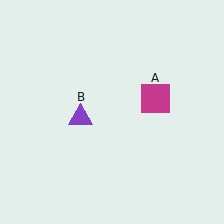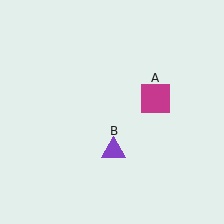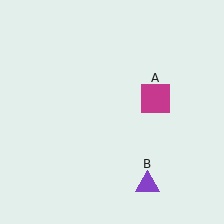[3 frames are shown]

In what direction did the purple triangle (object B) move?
The purple triangle (object B) moved down and to the right.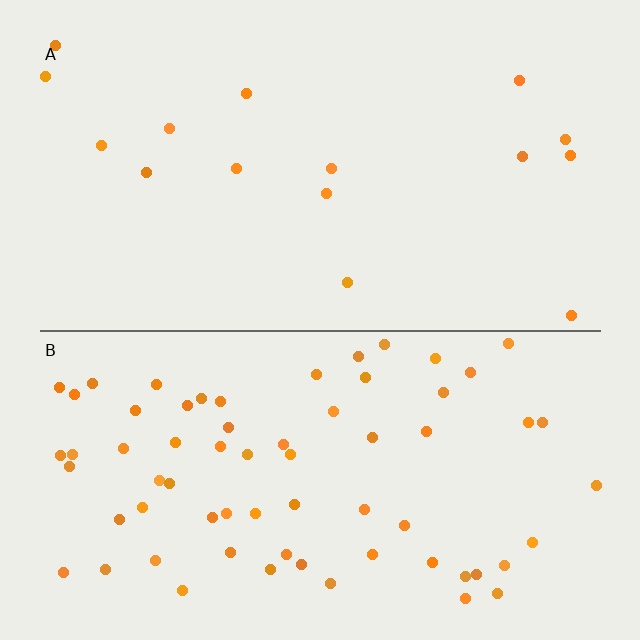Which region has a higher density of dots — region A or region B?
B (the bottom).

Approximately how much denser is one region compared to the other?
Approximately 4.3× — region B over region A.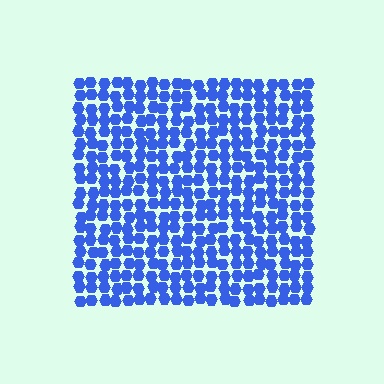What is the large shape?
The large shape is a square.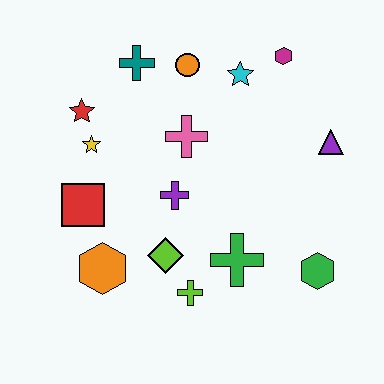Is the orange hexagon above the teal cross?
No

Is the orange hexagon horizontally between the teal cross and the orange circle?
No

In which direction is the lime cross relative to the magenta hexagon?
The lime cross is below the magenta hexagon.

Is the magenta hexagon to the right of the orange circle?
Yes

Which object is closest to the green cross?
The lime cross is closest to the green cross.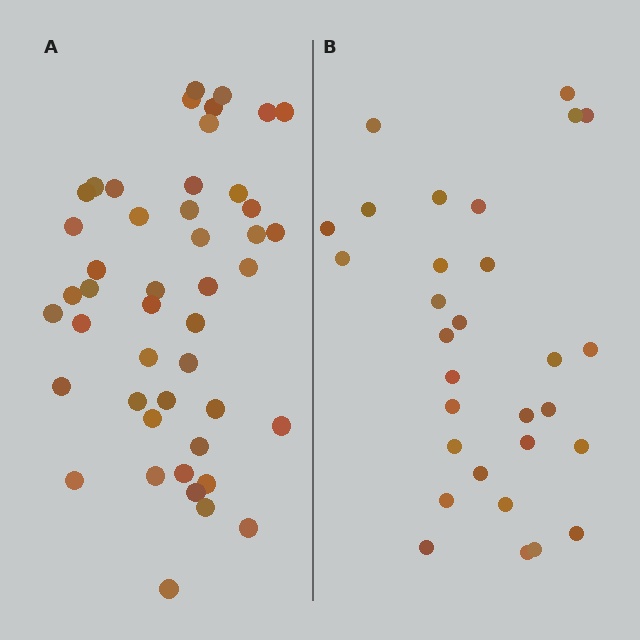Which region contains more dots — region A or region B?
Region A (the left region) has more dots.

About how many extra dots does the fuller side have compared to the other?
Region A has approximately 15 more dots than region B.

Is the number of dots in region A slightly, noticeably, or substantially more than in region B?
Region A has substantially more. The ratio is roughly 1.5 to 1.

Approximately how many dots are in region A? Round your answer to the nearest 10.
About 50 dots. (The exact count is 46, which rounds to 50.)